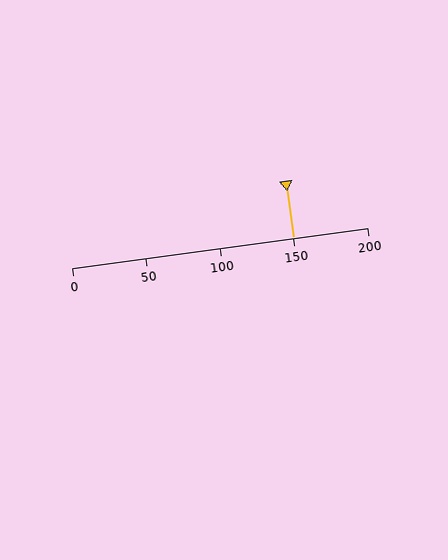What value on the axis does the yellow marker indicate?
The marker indicates approximately 150.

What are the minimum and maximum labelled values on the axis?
The axis runs from 0 to 200.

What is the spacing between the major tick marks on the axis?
The major ticks are spaced 50 apart.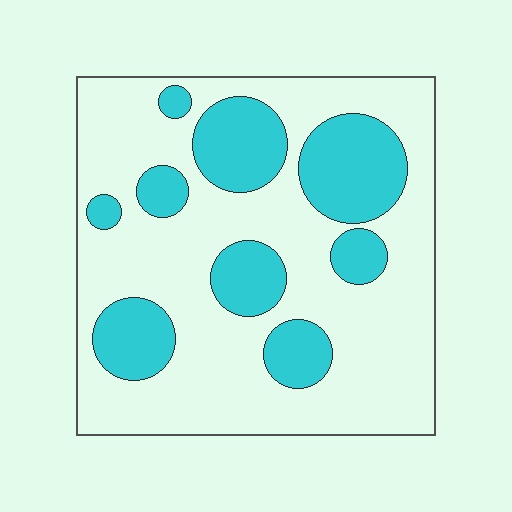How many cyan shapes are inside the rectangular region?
9.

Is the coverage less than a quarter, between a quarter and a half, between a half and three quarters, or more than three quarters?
Between a quarter and a half.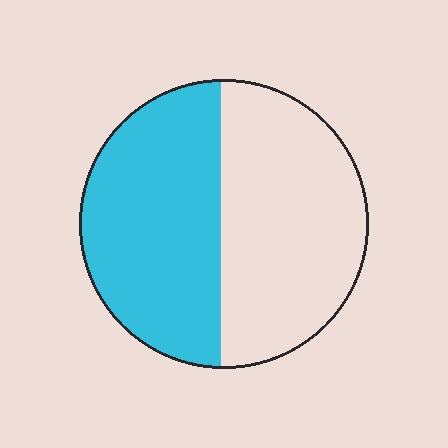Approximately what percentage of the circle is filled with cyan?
Approximately 50%.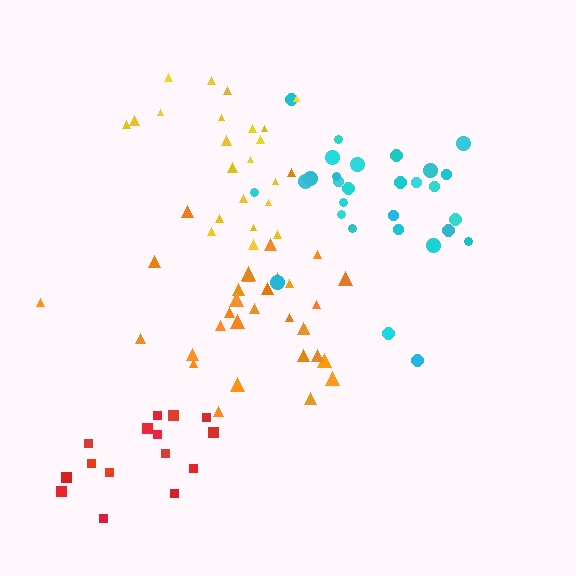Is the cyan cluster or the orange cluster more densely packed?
Cyan.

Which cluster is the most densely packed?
Cyan.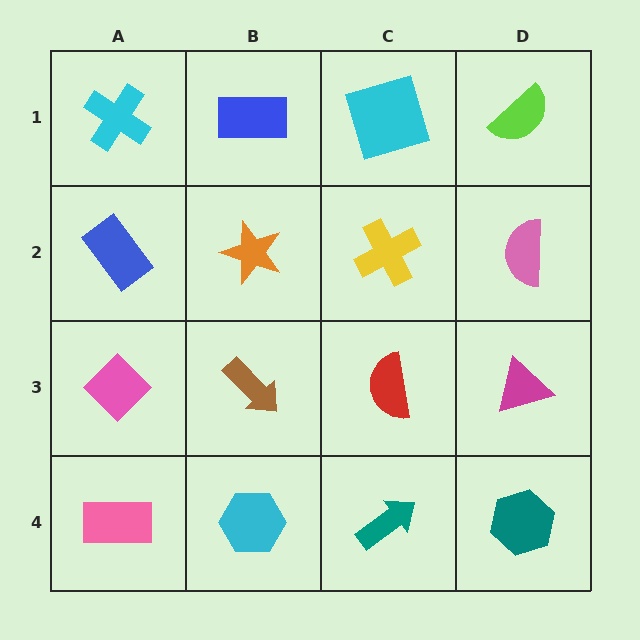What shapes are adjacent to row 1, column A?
A blue rectangle (row 2, column A), a blue rectangle (row 1, column B).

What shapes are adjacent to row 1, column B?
An orange star (row 2, column B), a cyan cross (row 1, column A), a cyan square (row 1, column C).